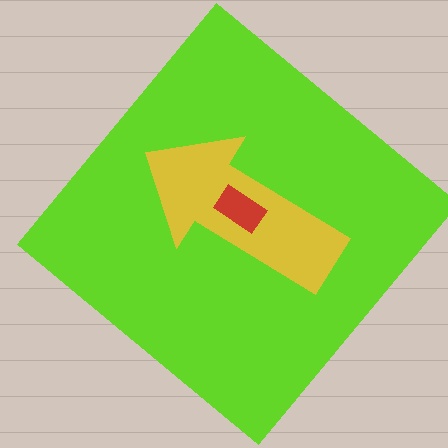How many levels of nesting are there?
3.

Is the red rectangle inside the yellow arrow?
Yes.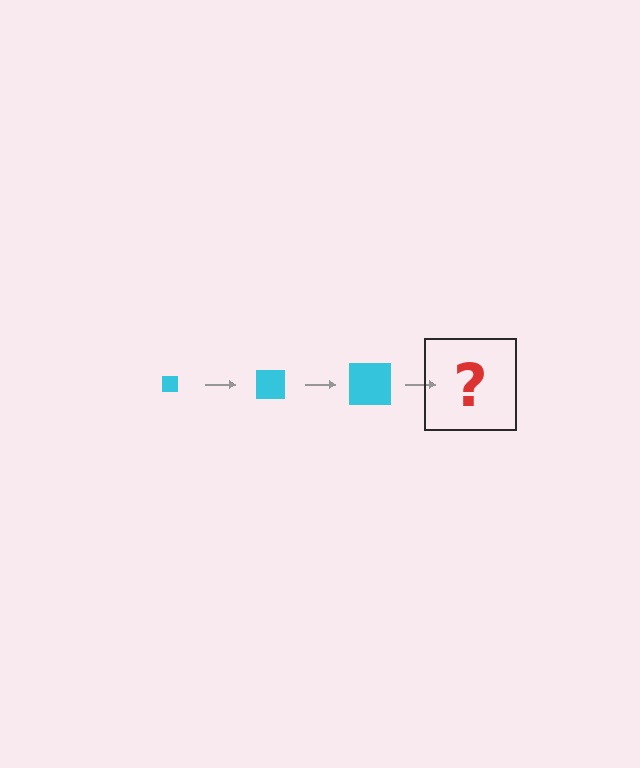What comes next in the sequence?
The next element should be a cyan square, larger than the previous one.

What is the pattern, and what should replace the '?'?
The pattern is that the square gets progressively larger each step. The '?' should be a cyan square, larger than the previous one.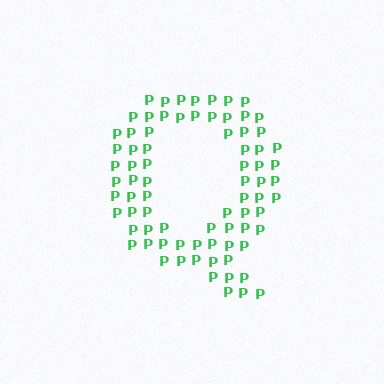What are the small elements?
The small elements are letter P's.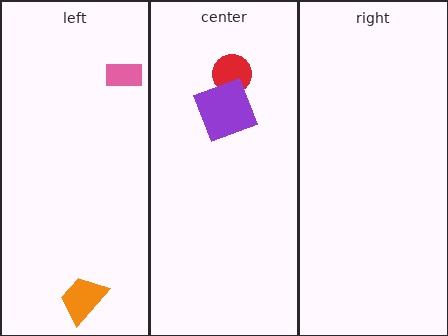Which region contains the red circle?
The center region.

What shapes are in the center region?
The red circle, the purple square.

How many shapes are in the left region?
2.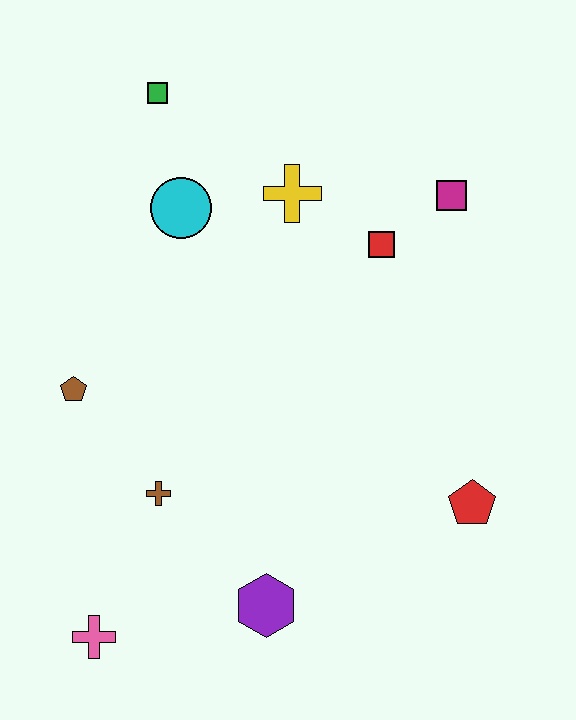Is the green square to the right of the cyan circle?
No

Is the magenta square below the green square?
Yes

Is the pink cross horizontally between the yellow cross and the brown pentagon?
Yes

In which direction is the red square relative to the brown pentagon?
The red square is to the right of the brown pentagon.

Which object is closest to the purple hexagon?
The brown cross is closest to the purple hexagon.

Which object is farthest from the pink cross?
The magenta square is farthest from the pink cross.